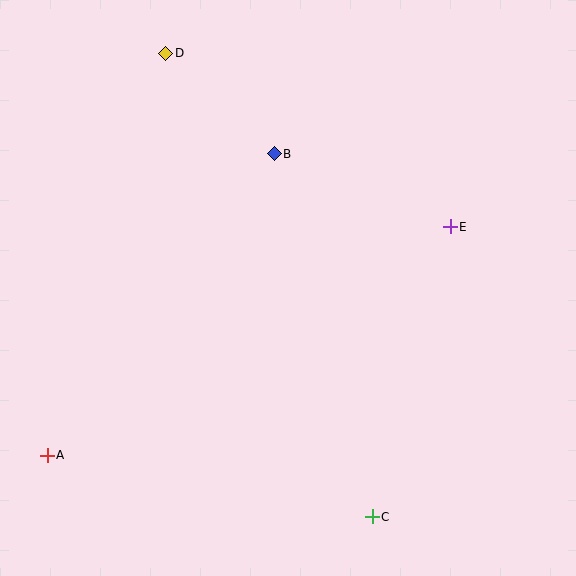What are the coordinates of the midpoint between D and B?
The midpoint between D and B is at (220, 103).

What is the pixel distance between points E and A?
The distance between E and A is 463 pixels.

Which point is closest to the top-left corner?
Point D is closest to the top-left corner.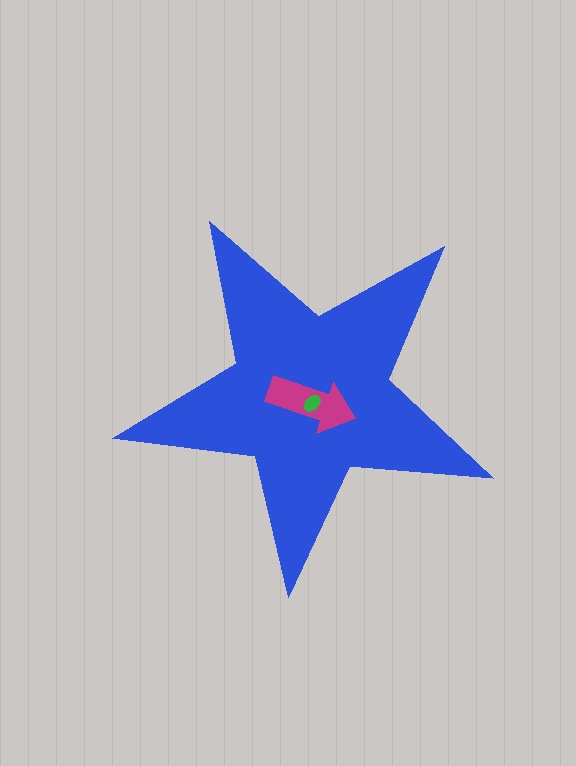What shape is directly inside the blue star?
The magenta arrow.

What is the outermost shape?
The blue star.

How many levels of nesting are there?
3.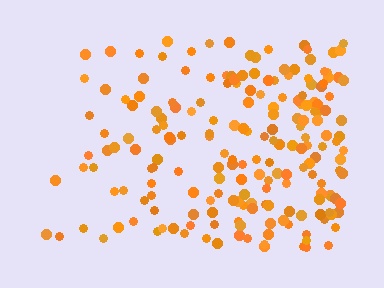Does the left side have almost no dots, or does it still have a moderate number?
Still a moderate number, just noticeably fewer than the right.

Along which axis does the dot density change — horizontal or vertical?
Horizontal.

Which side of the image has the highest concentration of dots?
The right.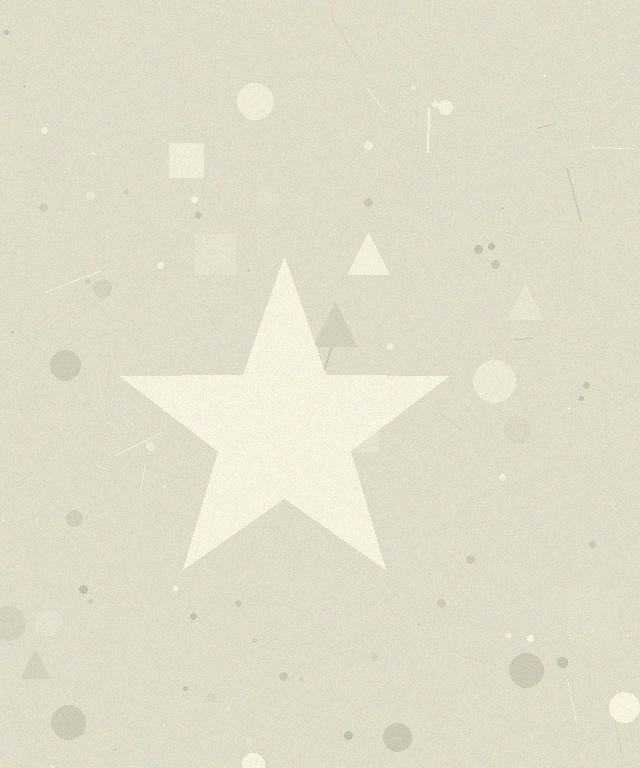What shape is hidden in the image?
A star is hidden in the image.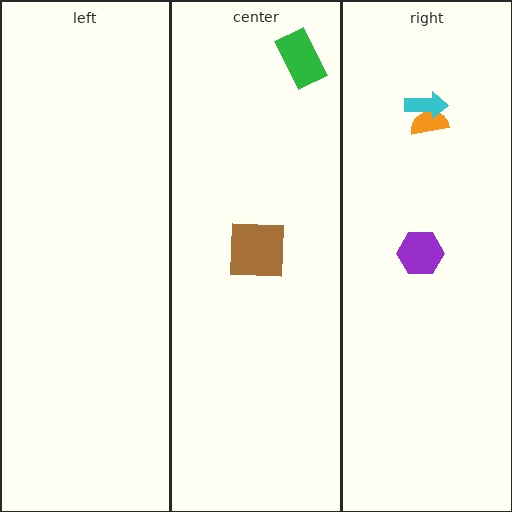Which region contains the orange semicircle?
The right region.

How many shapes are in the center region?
2.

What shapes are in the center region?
The green rectangle, the brown square.